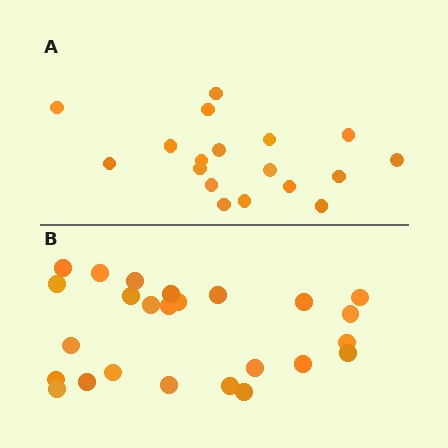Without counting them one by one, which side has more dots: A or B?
Region B (the bottom region) has more dots.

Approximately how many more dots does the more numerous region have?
Region B has roughly 8 or so more dots than region A.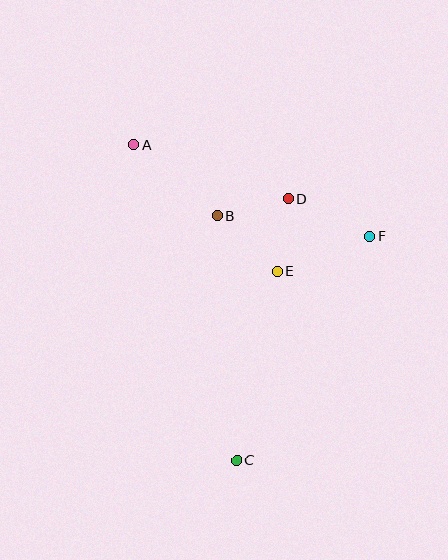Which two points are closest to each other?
Points D and E are closest to each other.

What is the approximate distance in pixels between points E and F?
The distance between E and F is approximately 98 pixels.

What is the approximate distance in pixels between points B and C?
The distance between B and C is approximately 245 pixels.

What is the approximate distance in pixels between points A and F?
The distance between A and F is approximately 253 pixels.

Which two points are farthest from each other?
Points A and C are farthest from each other.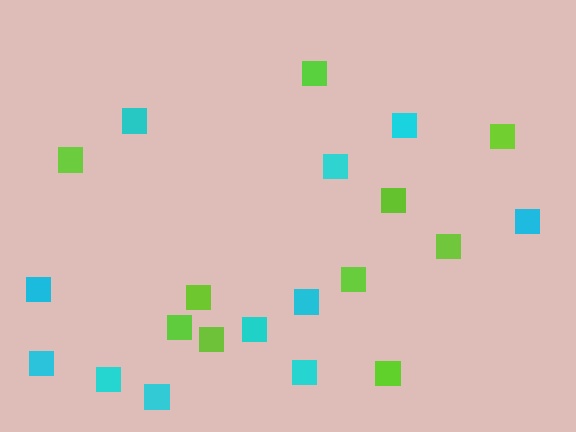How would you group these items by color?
There are 2 groups: one group of lime squares (10) and one group of cyan squares (11).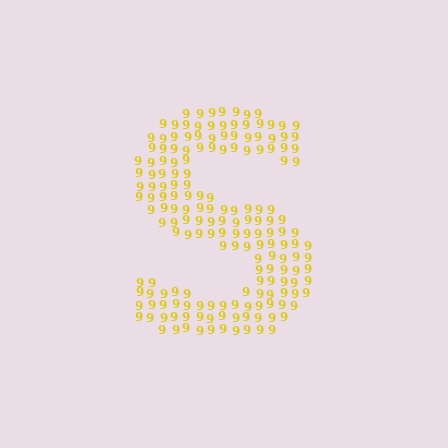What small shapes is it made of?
It is made of small digit 9's.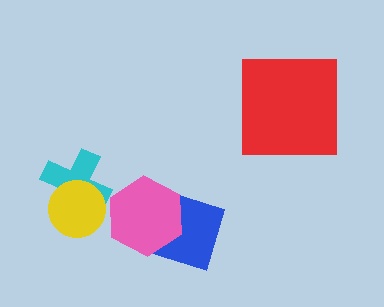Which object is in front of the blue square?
The pink hexagon is in front of the blue square.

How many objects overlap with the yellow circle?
1 object overlaps with the yellow circle.